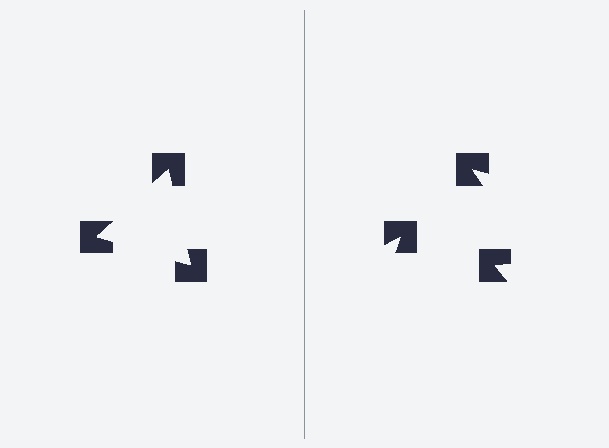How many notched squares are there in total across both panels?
6 — 3 on each side.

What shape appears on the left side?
An illusory triangle.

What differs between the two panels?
The notched squares are positioned identically on both sides; only the wedge orientations differ. On the left they align to a triangle; on the right they are misaligned.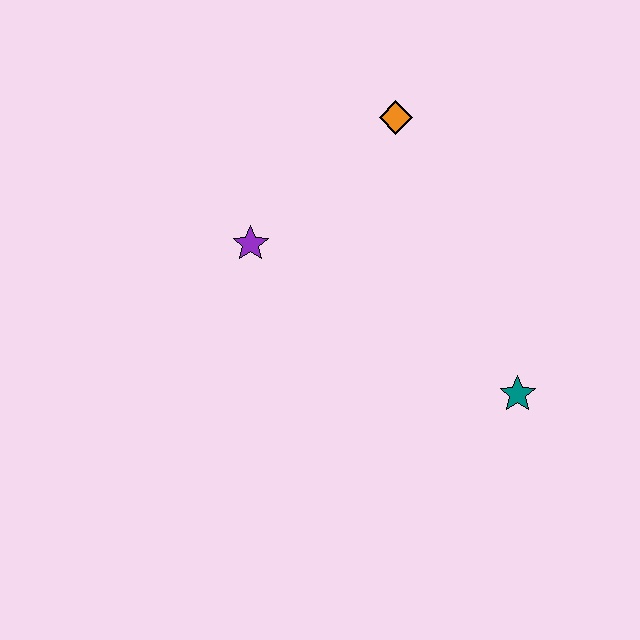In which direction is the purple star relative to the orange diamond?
The purple star is to the left of the orange diamond.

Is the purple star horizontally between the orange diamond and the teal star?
No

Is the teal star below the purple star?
Yes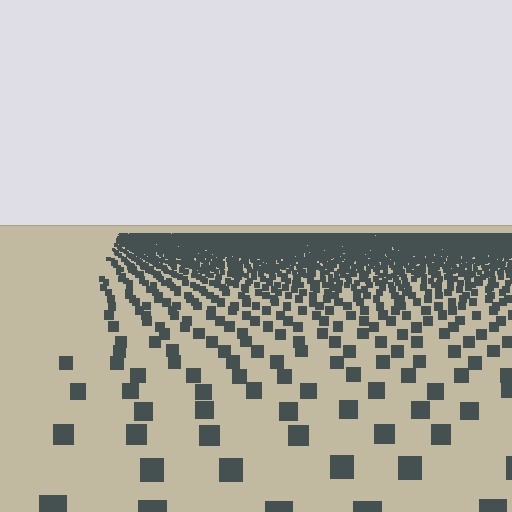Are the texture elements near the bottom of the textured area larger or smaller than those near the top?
Larger. Near the bottom, elements are closer to the viewer and appear at a bigger on-screen size.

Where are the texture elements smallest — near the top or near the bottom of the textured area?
Near the top.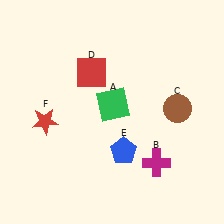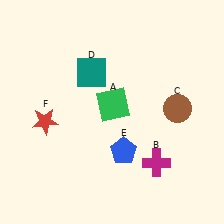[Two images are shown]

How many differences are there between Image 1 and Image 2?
There is 1 difference between the two images.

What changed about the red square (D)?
In Image 1, D is red. In Image 2, it changed to teal.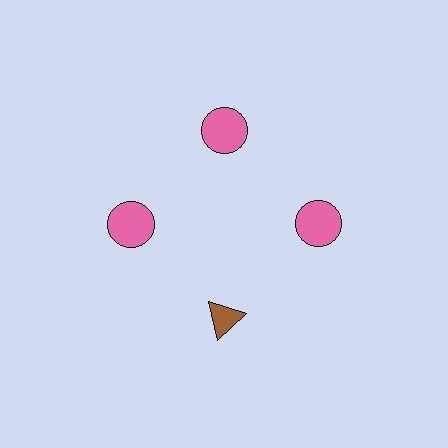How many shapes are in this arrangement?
There are 4 shapes arranged in a ring pattern.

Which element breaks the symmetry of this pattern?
The brown triangle at roughly the 6 o'clock position breaks the symmetry. All other shapes are pink circles.